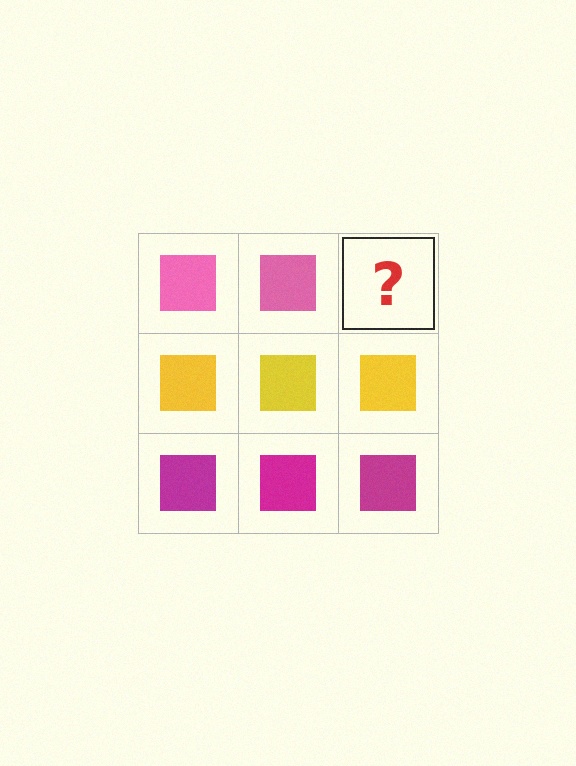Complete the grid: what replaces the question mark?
The question mark should be replaced with a pink square.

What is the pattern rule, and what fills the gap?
The rule is that each row has a consistent color. The gap should be filled with a pink square.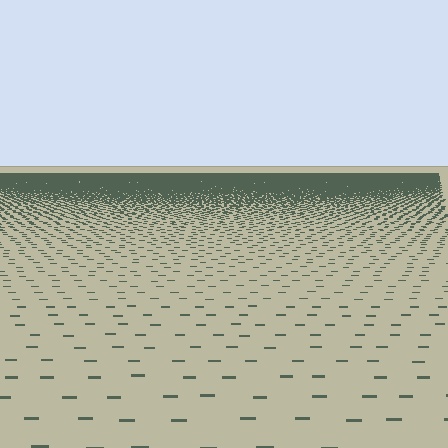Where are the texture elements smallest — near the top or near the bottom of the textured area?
Near the top.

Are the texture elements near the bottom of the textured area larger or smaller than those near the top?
Larger. Near the bottom, elements are closer to the viewer and appear at a bigger on-screen size.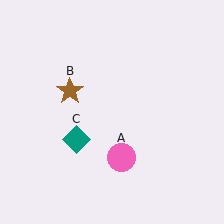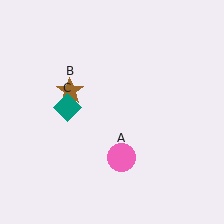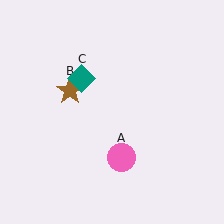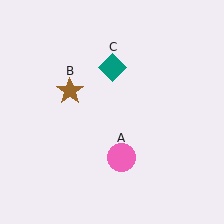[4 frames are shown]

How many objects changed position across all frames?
1 object changed position: teal diamond (object C).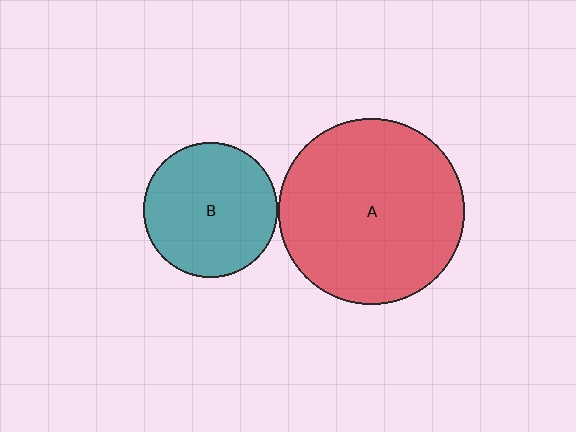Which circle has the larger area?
Circle A (red).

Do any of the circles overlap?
No, none of the circles overlap.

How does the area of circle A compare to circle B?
Approximately 1.9 times.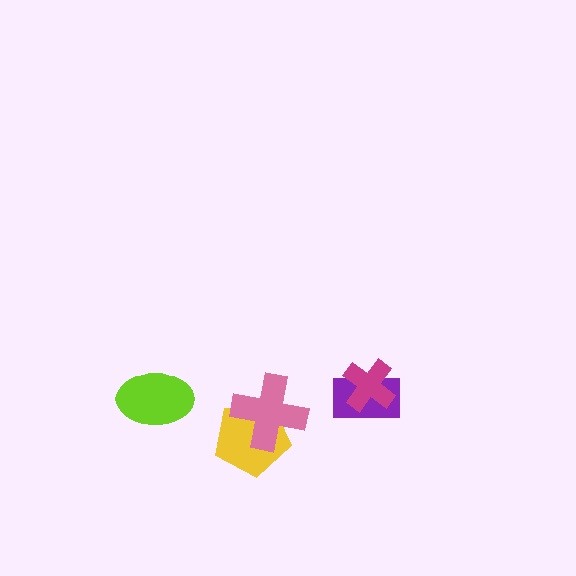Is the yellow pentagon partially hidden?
Yes, it is partially covered by another shape.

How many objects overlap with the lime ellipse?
0 objects overlap with the lime ellipse.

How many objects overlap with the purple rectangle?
1 object overlaps with the purple rectangle.